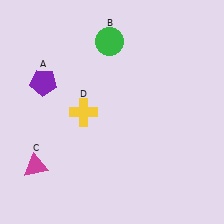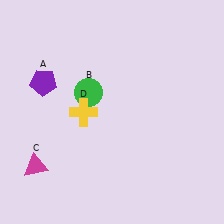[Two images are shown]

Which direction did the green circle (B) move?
The green circle (B) moved down.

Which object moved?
The green circle (B) moved down.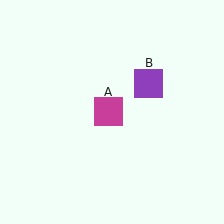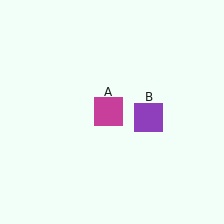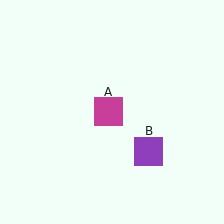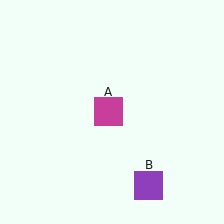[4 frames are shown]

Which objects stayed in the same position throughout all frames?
Magenta square (object A) remained stationary.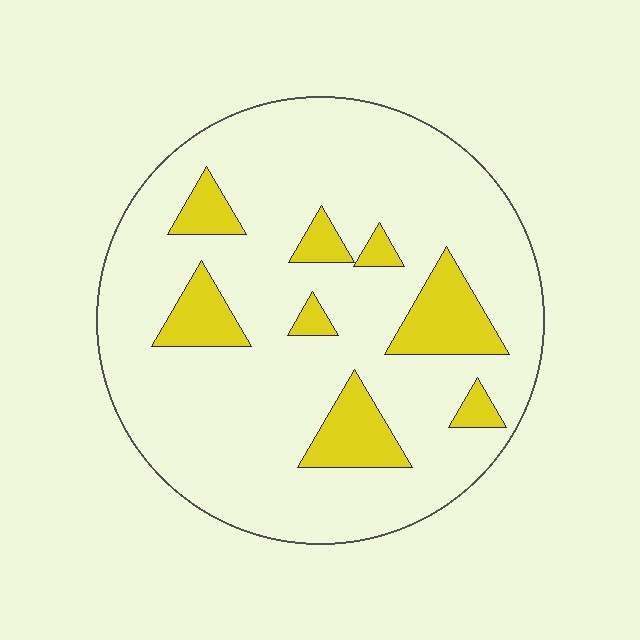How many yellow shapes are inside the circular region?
8.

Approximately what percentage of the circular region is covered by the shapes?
Approximately 15%.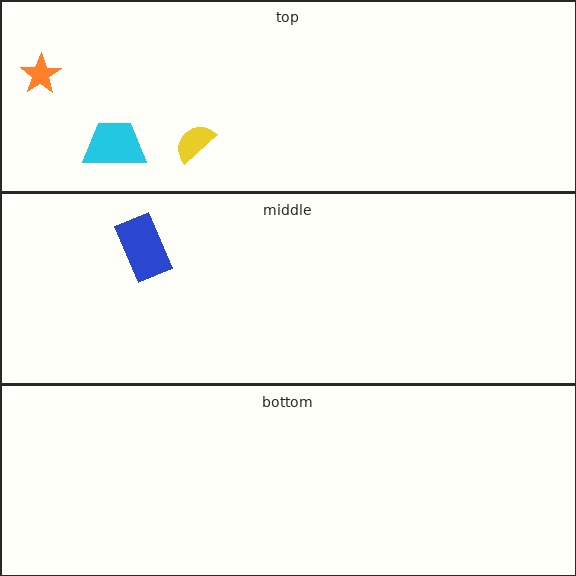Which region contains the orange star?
The top region.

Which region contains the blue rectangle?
The middle region.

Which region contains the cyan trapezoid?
The top region.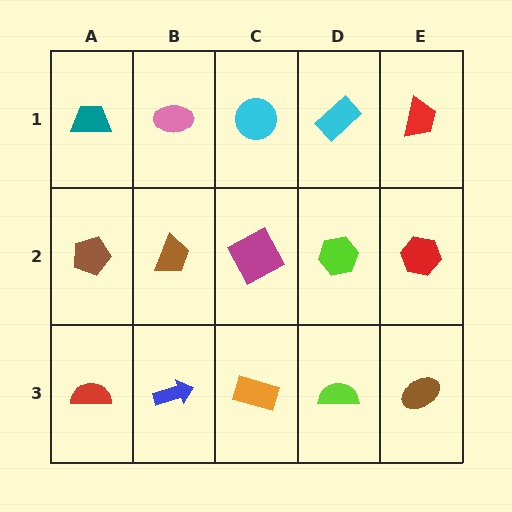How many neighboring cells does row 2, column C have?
4.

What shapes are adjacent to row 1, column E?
A red hexagon (row 2, column E), a cyan rectangle (row 1, column D).